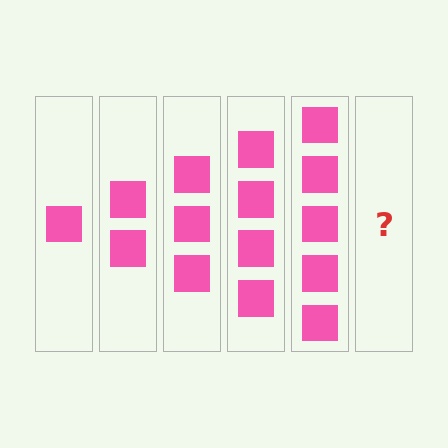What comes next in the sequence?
The next element should be 6 squares.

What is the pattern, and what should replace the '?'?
The pattern is that each step adds one more square. The '?' should be 6 squares.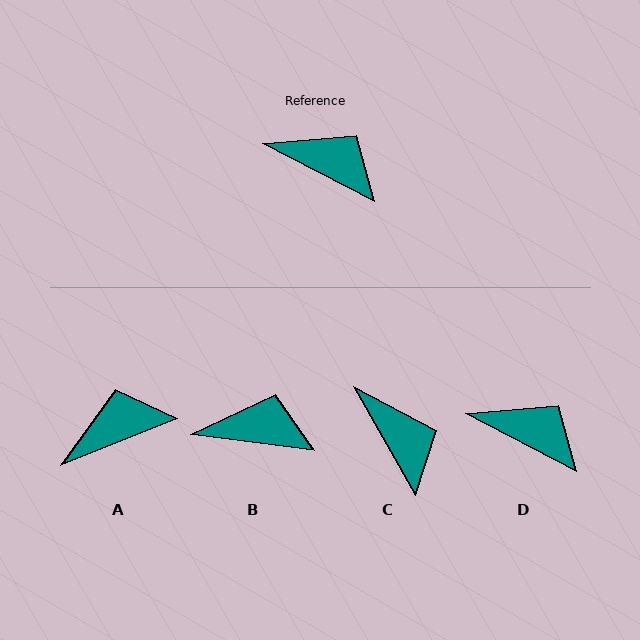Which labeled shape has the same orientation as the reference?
D.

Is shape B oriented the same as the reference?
No, it is off by about 20 degrees.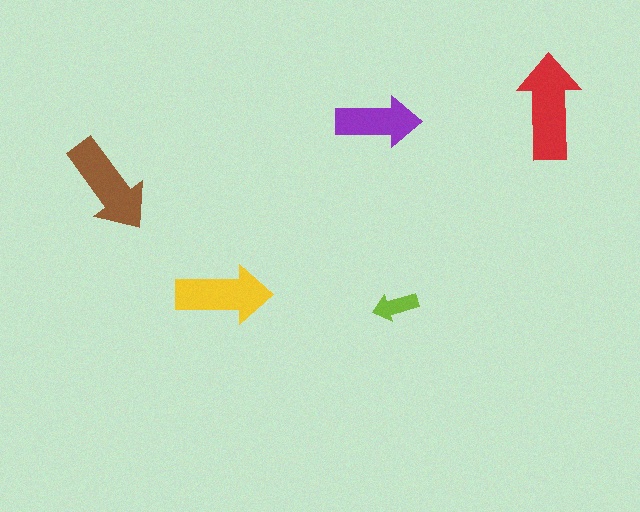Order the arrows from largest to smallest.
the red one, the brown one, the yellow one, the purple one, the lime one.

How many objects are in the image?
There are 5 objects in the image.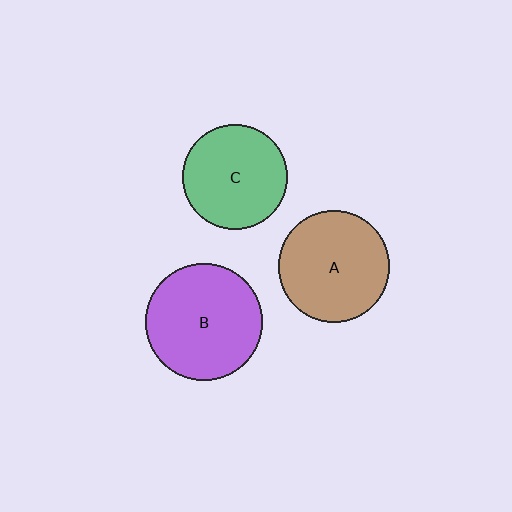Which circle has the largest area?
Circle B (purple).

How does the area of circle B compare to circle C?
Approximately 1.2 times.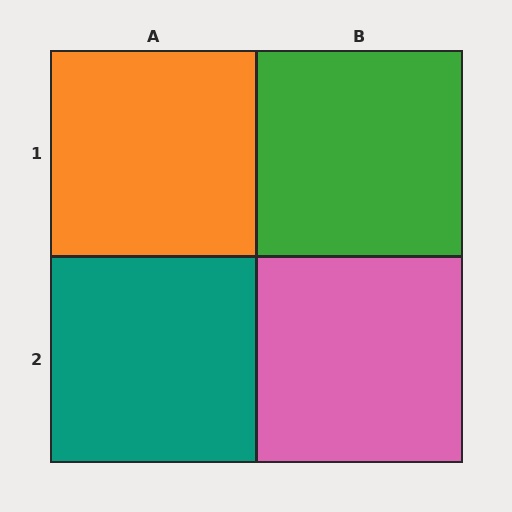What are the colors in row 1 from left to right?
Orange, green.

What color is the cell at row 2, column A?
Teal.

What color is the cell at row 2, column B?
Pink.